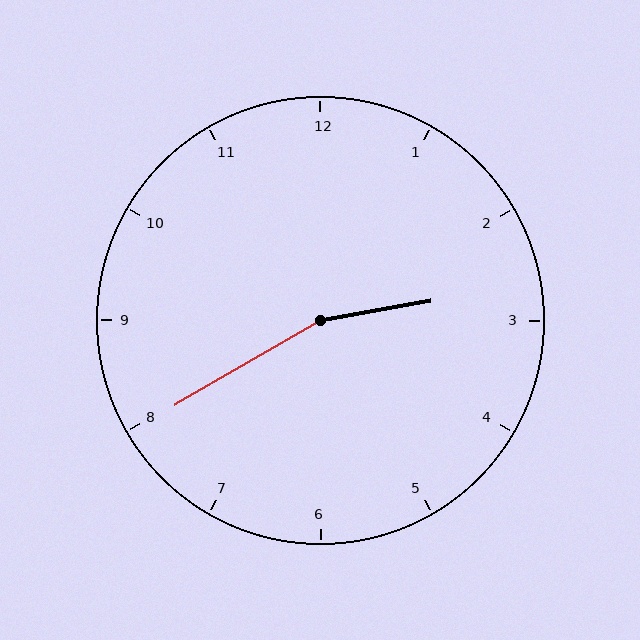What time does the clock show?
2:40.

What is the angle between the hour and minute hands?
Approximately 160 degrees.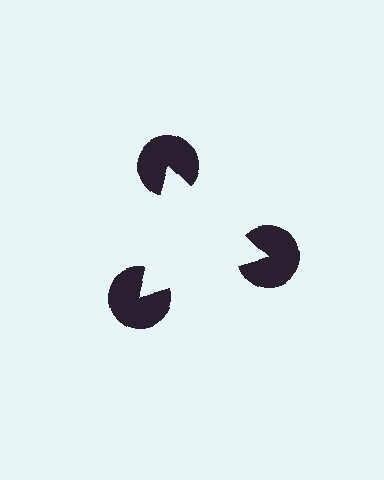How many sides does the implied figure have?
3 sides.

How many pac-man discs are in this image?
There are 3 — one at each vertex of the illusory triangle.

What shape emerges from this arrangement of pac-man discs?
An illusory triangle — its edges are inferred from the aligned wedge cuts in the pac-man discs, not physically drawn.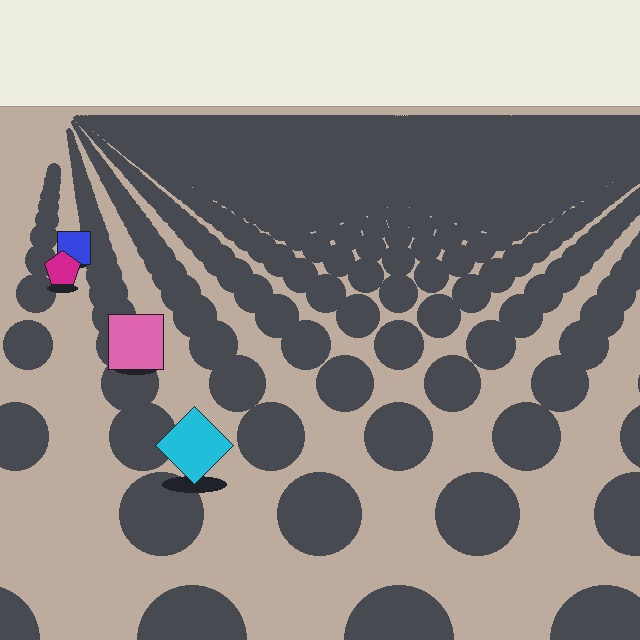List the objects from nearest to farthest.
From nearest to farthest: the cyan diamond, the pink square, the magenta pentagon, the blue square.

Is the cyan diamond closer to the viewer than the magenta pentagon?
Yes. The cyan diamond is closer — you can tell from the texture gradient: the ground texture is coarser near it.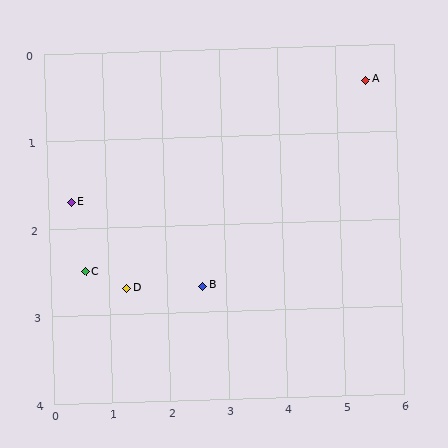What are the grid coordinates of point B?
Point B is at approximately (2.6, 2.7).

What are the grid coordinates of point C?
Point C is at approximately (0.6, 2.5).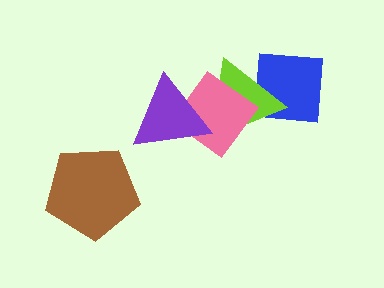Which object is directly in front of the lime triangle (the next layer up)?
The pink diamond is directly in front of the lime triangle.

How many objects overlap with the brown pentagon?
0 objects overlap with the brown pentagon.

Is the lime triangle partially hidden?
Yes, it is partially covered by another shape.